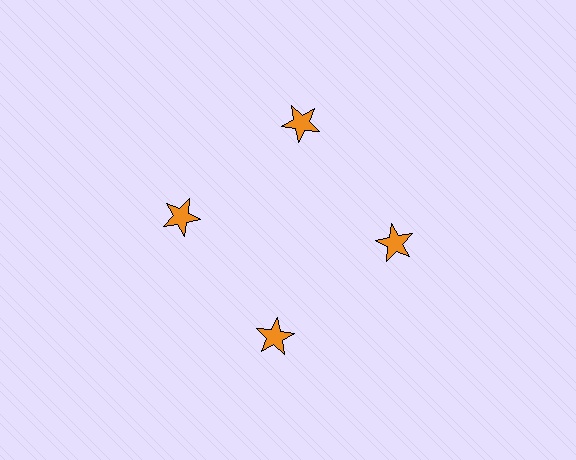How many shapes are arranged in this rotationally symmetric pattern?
There are 4 shapes, arranged in 4 groups of 1.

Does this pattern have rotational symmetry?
Yes, this pattern has 4-fold rotational symmetry. It looks the same after rotating 90 degrees around the center.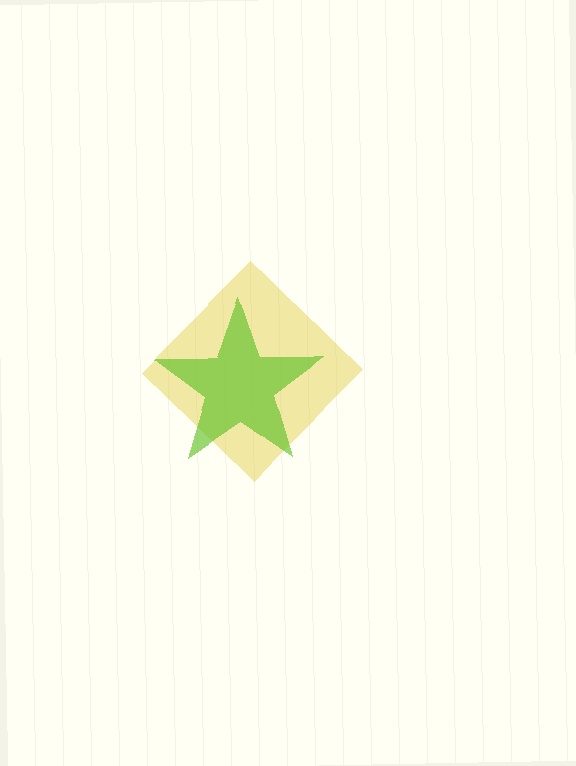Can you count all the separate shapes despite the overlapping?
Yes, there are 2 separate shapes.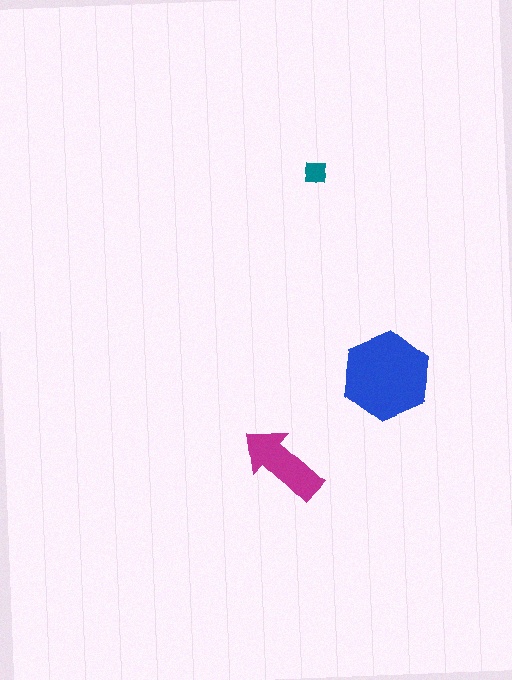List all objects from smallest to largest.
The teal square, the magenta arrow, the blue hexagon.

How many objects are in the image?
There are 3 objects in the image.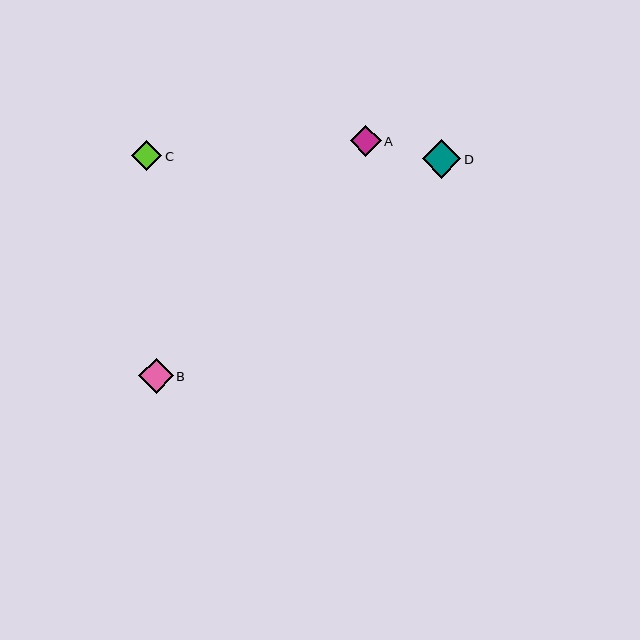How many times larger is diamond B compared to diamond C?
Diamond B is approximately 1.1 times the size of diamond C.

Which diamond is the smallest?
Diamond C is the smallest with a size of approximately 30 pixels.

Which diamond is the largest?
Diamond D is the largest with a size of approximately 38 pixels.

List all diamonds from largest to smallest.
From largest to smallest: D, B, A, C.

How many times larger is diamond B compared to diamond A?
Diamond B is approximately 1.1 times the size of diamond A.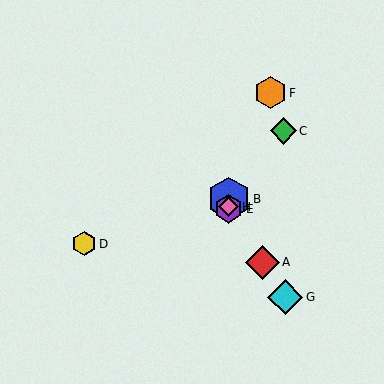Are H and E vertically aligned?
Yes, both are at x≈229.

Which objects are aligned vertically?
Objects B, E, H are aligned vertically.